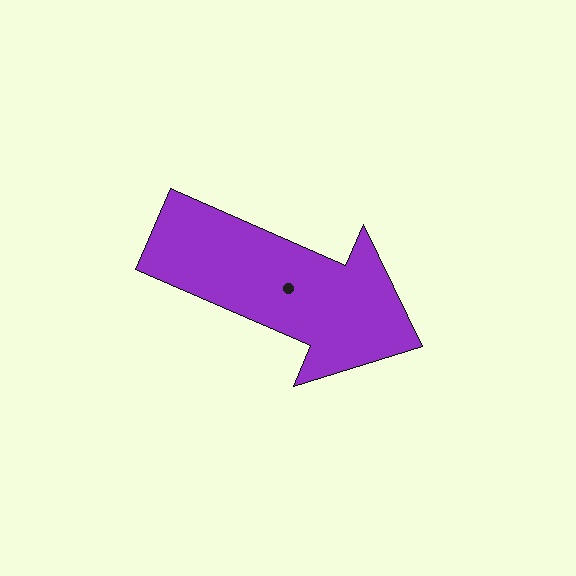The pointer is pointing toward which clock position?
Roughly 4 o'clock.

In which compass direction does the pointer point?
Southeast.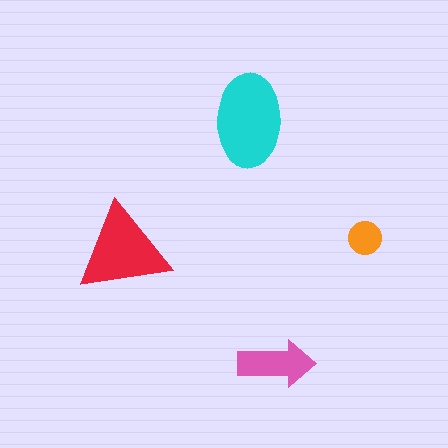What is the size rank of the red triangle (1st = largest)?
2nd.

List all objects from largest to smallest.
The cyan ellipse, the red triangle, the pink arrow, the orange circle.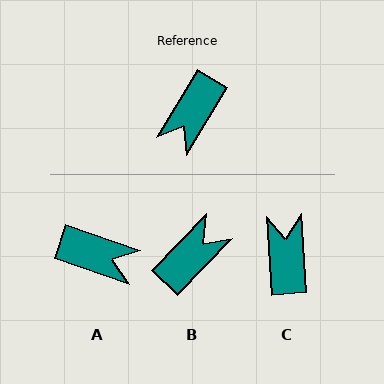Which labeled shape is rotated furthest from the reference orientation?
B, about 167 degrees away.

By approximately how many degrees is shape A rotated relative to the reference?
Approximately 102 degrees counter-clockwise.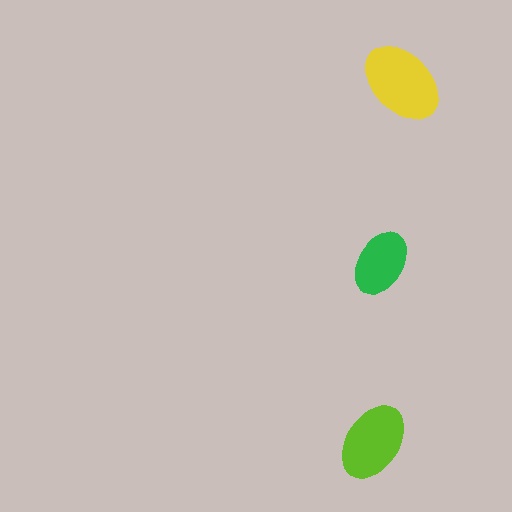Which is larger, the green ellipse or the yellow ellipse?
The yellow one.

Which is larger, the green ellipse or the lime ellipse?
The lime one.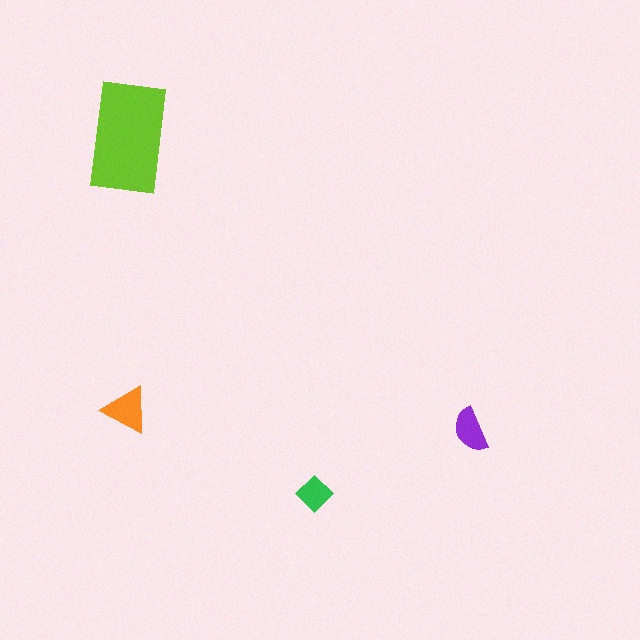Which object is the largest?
The lime rectangle.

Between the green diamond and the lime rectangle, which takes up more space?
The lime rectangle.